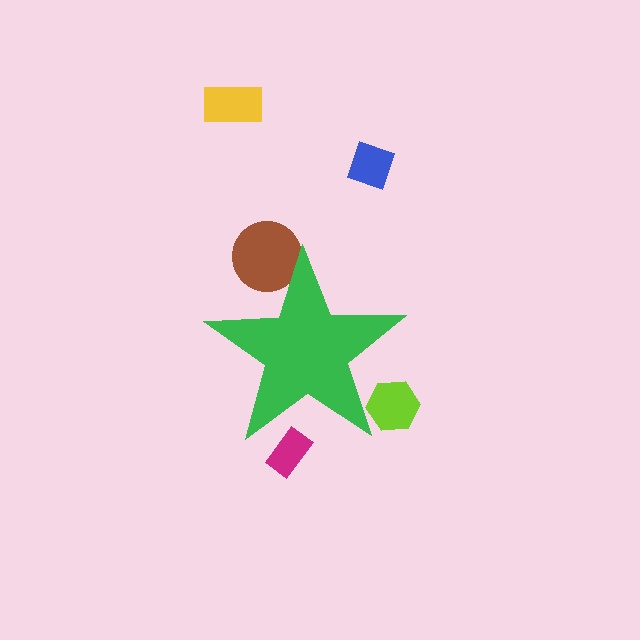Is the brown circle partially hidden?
Yes, the brown circle is partially hidden behind the green star.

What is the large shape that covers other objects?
A green star.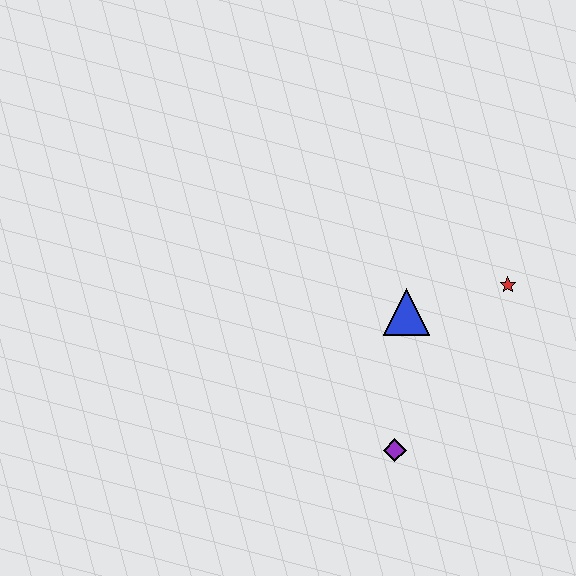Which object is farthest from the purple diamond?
The red star is farthest from the purple diamond.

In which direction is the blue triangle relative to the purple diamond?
The blue triangle is above the purple diamond.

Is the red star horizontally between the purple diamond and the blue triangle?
No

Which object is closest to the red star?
The blue triangle is closest to the red star.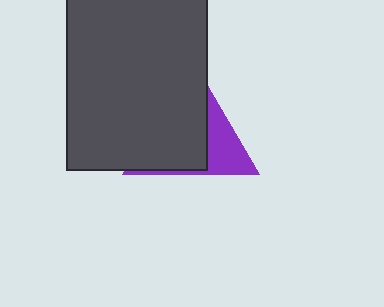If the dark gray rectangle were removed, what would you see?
You would see the complete purple triangle.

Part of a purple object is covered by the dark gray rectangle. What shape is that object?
It is a triangle.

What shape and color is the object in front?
The object in front is a dark gray rectangle.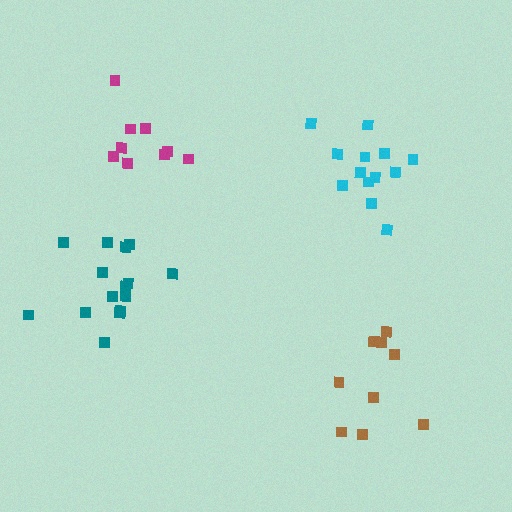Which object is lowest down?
The brown cluster is bottommost.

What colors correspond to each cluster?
The clusters are colored: cyan, magenta, teal, brown.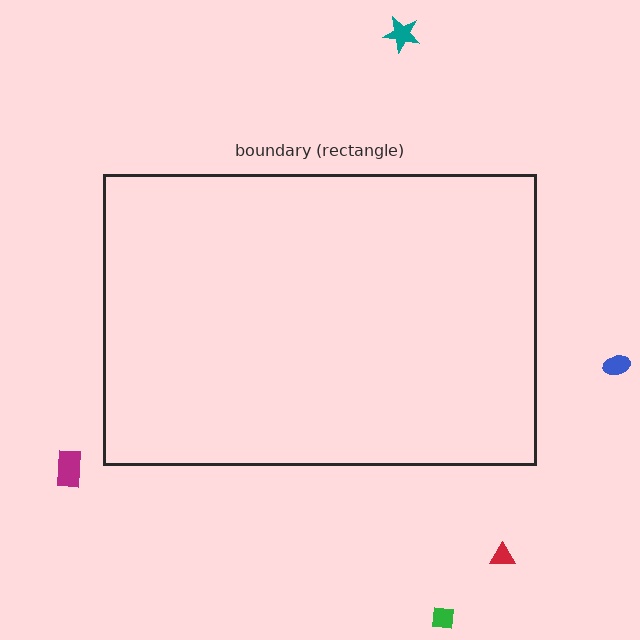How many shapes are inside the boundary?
0 inside, 5 outside.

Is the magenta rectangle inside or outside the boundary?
Outside.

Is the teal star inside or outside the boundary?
Outside.